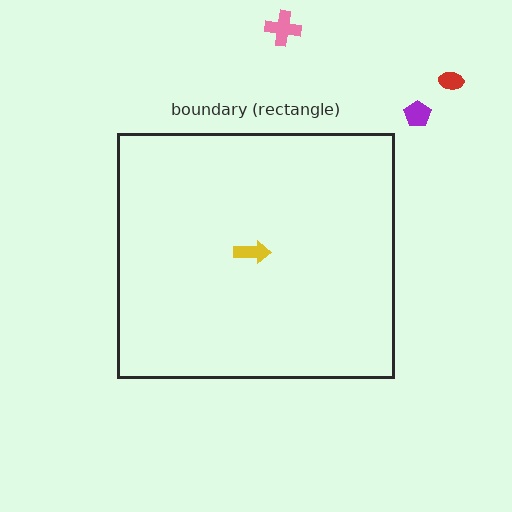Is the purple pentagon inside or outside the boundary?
Outside.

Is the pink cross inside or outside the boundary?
Outside.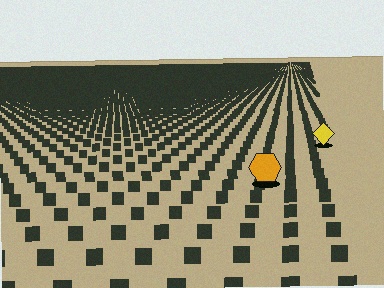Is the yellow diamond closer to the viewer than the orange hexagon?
No. The orange hexagon is closer — you can tell from the texture gradient: the ground texture is coarser near it.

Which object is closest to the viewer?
The orange hexagon is closest. The texture marks near it are larger and more spread out.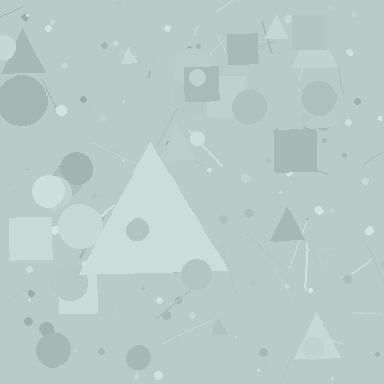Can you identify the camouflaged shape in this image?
The camouflaged shape is a triangle.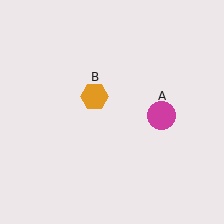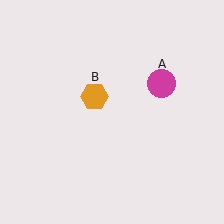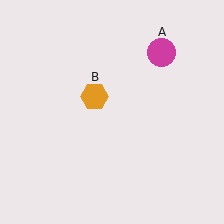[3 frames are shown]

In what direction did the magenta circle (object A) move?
The magenta circle (object A) moved up.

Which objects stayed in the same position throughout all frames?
Orange hexagon (object B) remained stationary.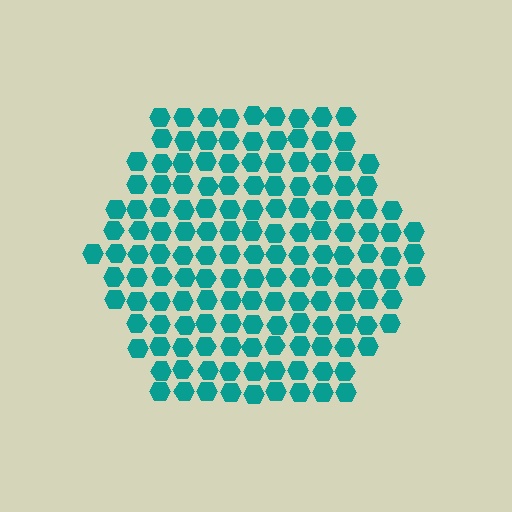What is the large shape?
The large shape is a hexagon.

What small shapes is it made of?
It is made of small hexagons.